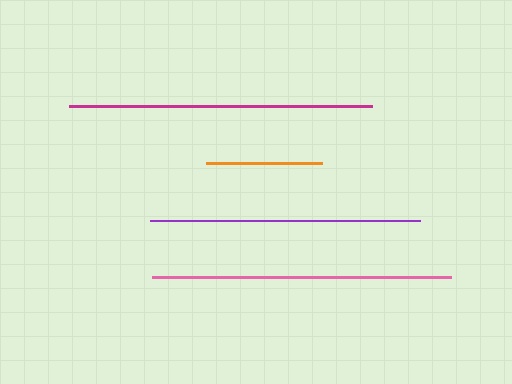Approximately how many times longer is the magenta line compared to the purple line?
The magenta line is approximately 1.1 times the length of the purple line.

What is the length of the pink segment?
The pink segment is approximately 299 pixels long.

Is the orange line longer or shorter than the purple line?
The purple line is longer than the orange line.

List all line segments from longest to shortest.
From longest to shortest: magenta, pink, purple, orange.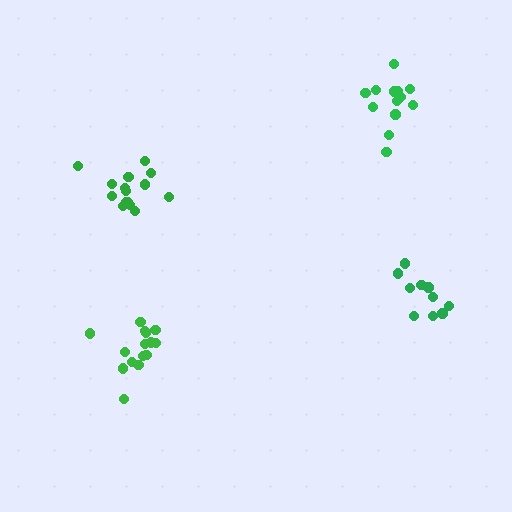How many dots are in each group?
Group 1: 15 dots, Group 2: 15 dots, Group 3: 13 dots, Group 4: 10 dots (53 total).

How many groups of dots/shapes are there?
There are 4 groups.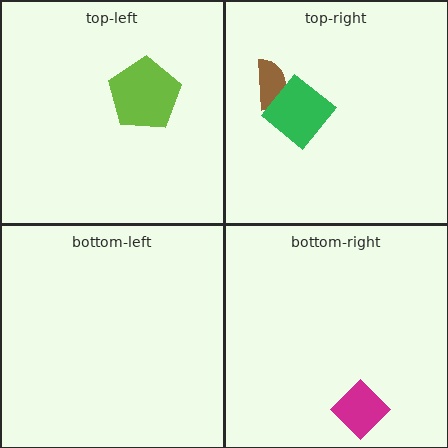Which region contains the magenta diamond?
The bottom-right region.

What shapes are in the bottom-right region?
The magenta diamond.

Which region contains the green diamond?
The top-right region.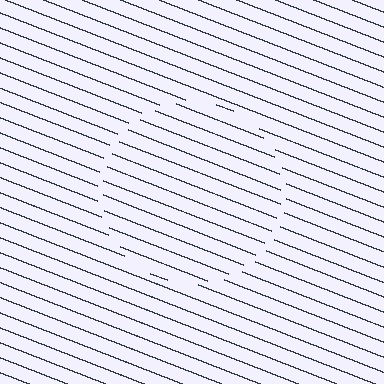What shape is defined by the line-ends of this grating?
An illusory circle. The interior of the shape contains the same grating, shifted by half a period — the contour is defined by the phase discontinuity where line-ends from the inner and outer gratings abut.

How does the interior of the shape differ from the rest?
The interior of the shape contains the same grating, shifted by half a period — the contour is defined by the phase discontinuity where line-ends from the inner and outer gratings abut.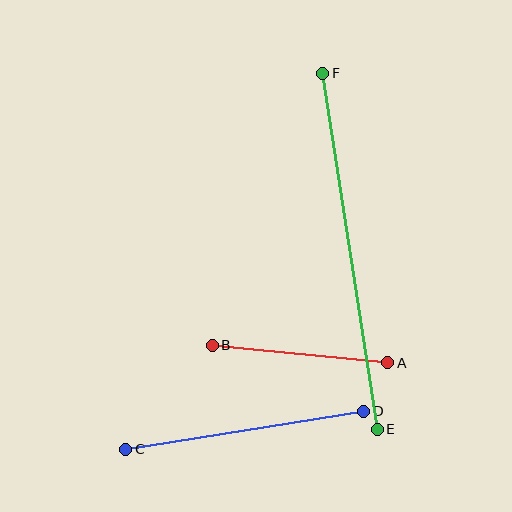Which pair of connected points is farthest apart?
Points E and F are farthest apart.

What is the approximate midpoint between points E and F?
The midpoint is at approximately (350, 251) pixels.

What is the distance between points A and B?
The distance is approximately 176 pixels.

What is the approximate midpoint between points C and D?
The midpoint is at approximately (245, 430) pixels.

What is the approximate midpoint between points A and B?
The midpoint is at approximately (300, 354) pixels.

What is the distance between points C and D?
The distance is approximately 241 pixels.